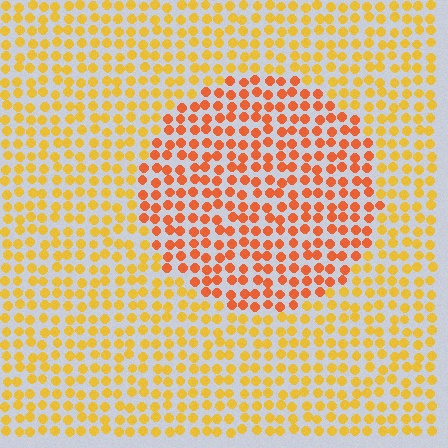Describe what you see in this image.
The image is filled with small yellow elements in a uniform arrangement. A circle-shaped region is visible where the elements are tinted to a slightly different hue, forming a subtle color boundary.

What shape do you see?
I see a circle.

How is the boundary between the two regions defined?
The boundary is defined purely by a slight shift in hue (about 31 degrees). Spacing, size, and orientation are identical on both sides.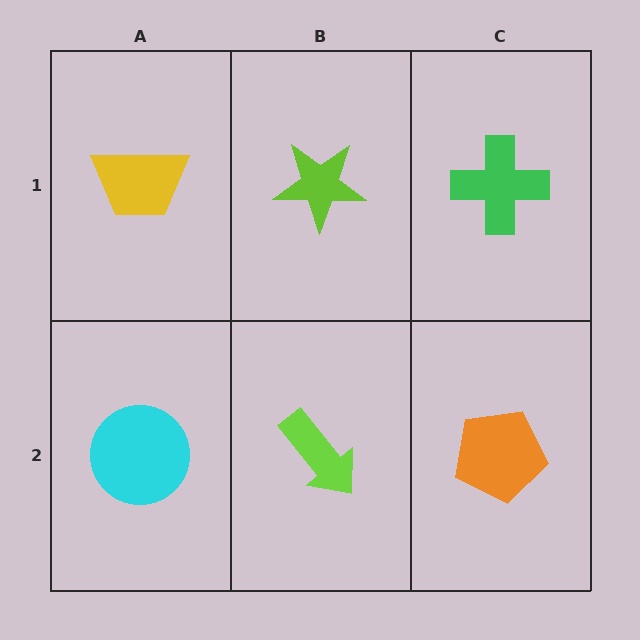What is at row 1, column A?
A yellow trapezoid.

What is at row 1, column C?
A green cross.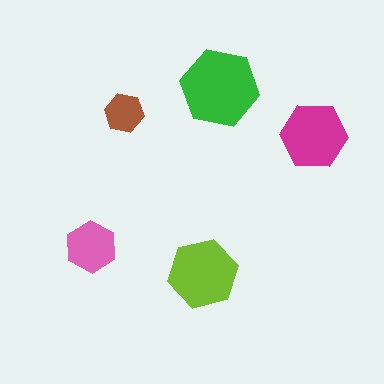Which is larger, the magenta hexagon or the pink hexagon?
The magenta one.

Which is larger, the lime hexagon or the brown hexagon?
The lime one.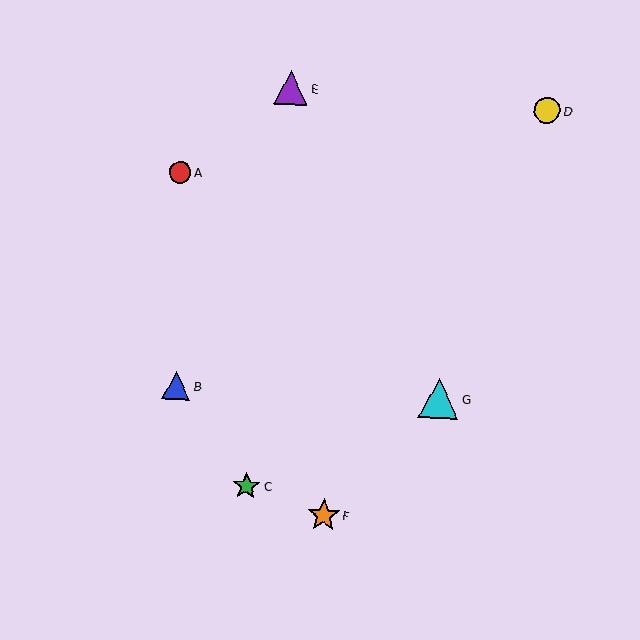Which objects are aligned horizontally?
Objects B, G are aligned horizontally.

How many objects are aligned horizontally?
2 objects (B, G) are aligned horizontally.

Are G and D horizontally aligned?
No, G is at y≈399 and D is at y≈110.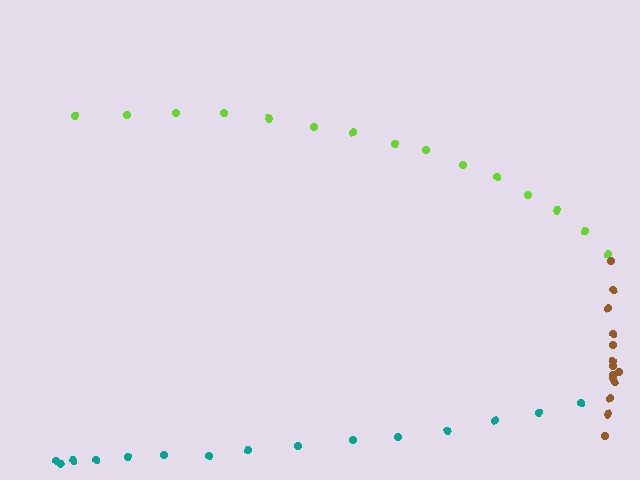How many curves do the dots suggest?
There are 3 distinct paths.